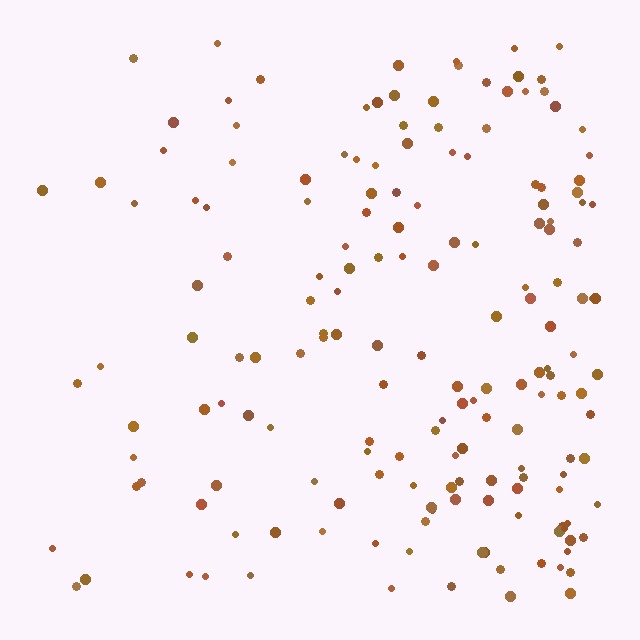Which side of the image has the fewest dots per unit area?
The left.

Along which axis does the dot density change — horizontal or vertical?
Horizontal.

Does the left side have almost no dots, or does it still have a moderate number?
Still a moderate number, just noticeably fewer than the right.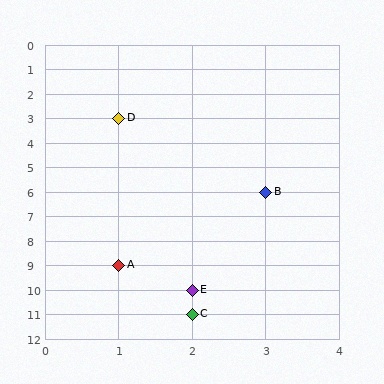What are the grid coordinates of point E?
Point E is at grid coordinates (2, 10).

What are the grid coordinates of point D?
Point D is at grid coordinates (1, 3).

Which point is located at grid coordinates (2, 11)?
Point C is at (2, 11).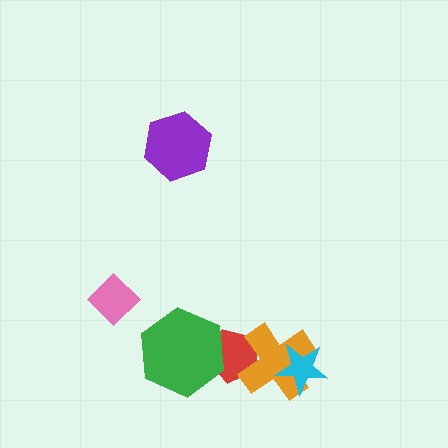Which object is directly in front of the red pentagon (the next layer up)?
The orange cross is directly in front of the red pentagon.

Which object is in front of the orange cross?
The cyan star is in front of the orange cross.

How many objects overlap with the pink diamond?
0 objects overlap with the pink diamond.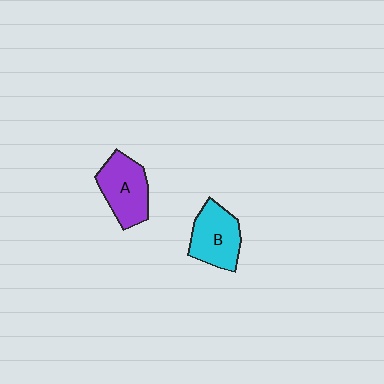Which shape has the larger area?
Shape A (purple).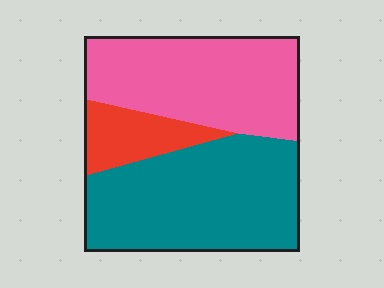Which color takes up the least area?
Red, at roughly 15%.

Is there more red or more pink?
Pink.